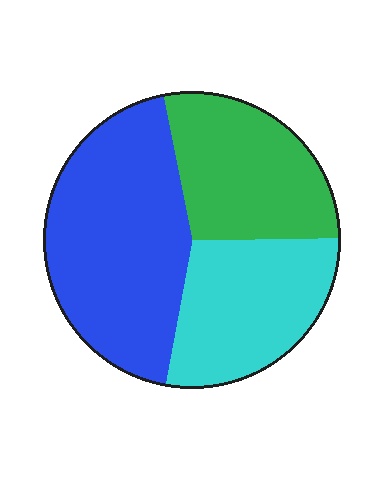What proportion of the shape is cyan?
Cyan covers roughly 30% of the shape.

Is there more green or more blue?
Blue.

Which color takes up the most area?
Blue, at roughly 45%.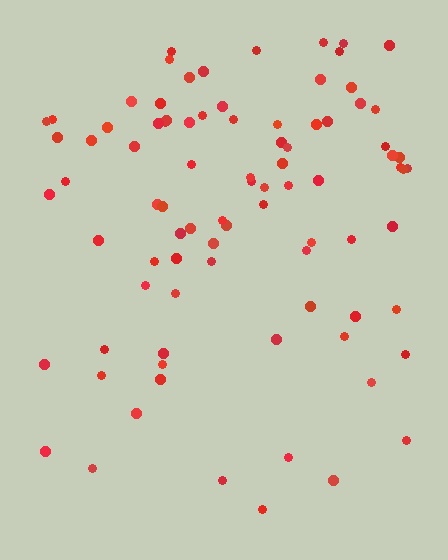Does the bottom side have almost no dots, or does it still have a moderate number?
Still a moderate number, just noticeably fewer than the top.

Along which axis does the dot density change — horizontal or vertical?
Vertical.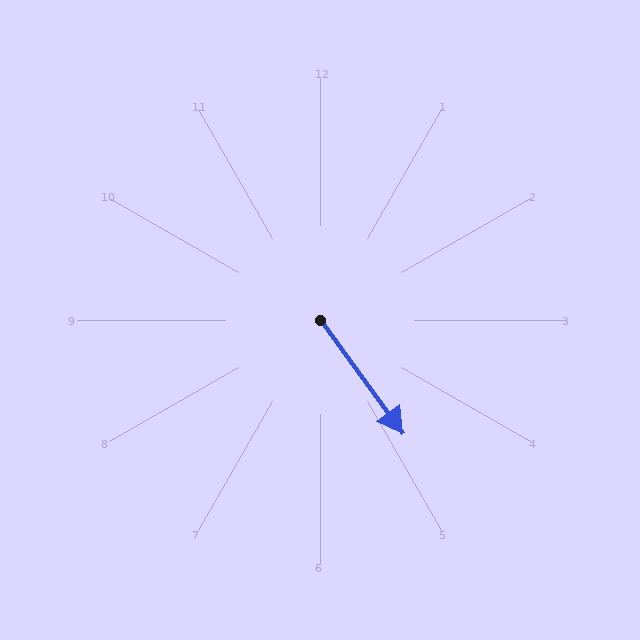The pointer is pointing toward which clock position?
Roughly 5 o'clock.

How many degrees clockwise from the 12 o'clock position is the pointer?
Approximately 144 degrees.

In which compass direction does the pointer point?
Southeast.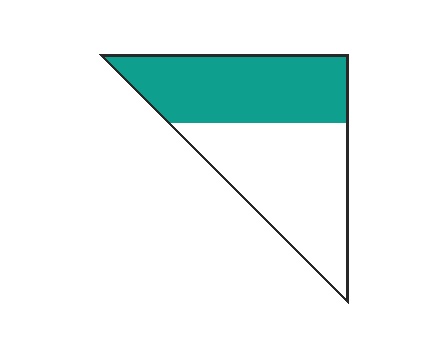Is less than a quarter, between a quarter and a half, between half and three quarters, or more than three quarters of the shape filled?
Between a quarter and a half.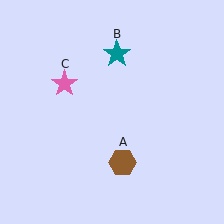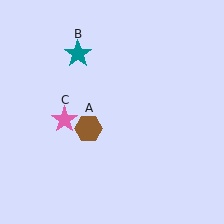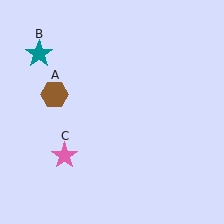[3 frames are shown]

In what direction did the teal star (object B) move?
The teal star (object B) moved left.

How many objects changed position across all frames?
3 objects changed position: brown hexagon (object A), teal star (object B), pink star (object C).